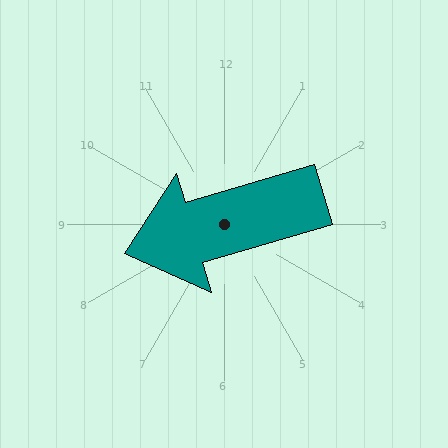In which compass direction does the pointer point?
West.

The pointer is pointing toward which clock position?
Roughly 8 o'clock.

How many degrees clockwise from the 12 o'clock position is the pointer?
Approximately 253 degrees.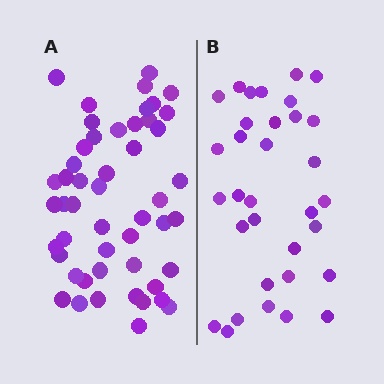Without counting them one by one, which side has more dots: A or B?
Region A (the left region) has more dots.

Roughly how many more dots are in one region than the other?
Region A has approximately 15 more dots than region B.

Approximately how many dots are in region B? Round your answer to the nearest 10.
About 30 dots. (The exact count is 33, which rounds to 30.)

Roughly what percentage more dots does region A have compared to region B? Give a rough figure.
About 50% more.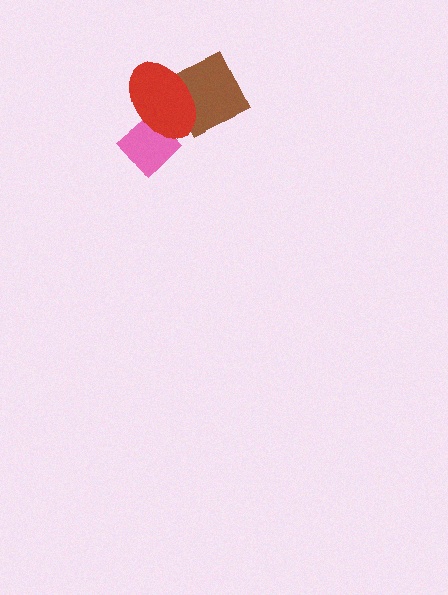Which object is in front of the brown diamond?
The red ellipse is in front of the brown diamond.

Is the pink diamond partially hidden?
Yes, it is partially covered by another shape.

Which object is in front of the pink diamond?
The red ellipse is in front of the pink diamond.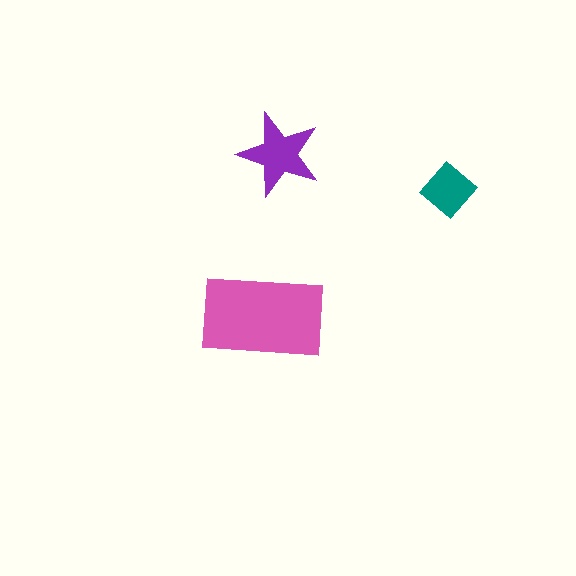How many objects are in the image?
There are 3 objects in the image.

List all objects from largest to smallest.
The pink rectangle, the purple star, the teal diamond.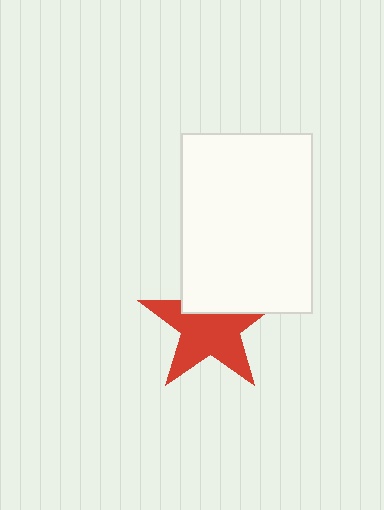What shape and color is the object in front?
The object in front is a white rectangle.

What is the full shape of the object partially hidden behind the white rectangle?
The partially hidden object is a red star.